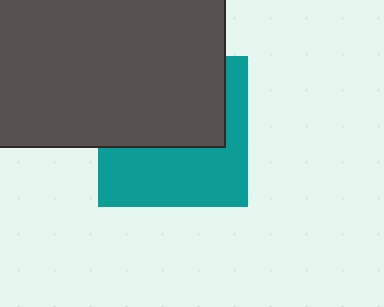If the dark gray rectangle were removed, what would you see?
You would see the complete teal square.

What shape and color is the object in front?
The object in front is a dark gray rectangle.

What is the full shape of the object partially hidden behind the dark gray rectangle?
The partially hidden object is a teal square.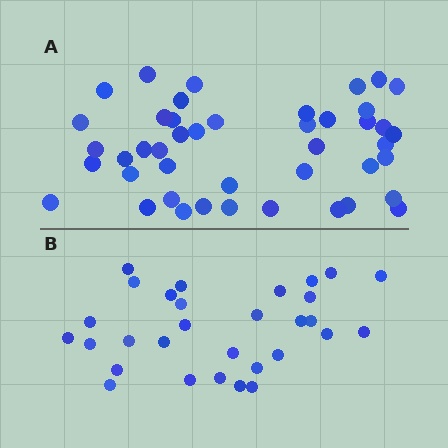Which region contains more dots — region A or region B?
Region A (the top region) has more dots.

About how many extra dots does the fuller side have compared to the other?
Region A has approximately 15 more dots than region B.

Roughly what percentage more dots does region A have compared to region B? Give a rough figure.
About 45% more.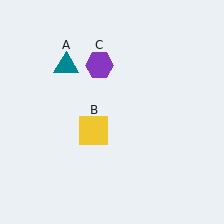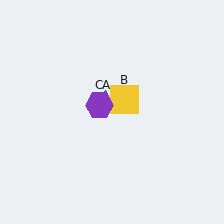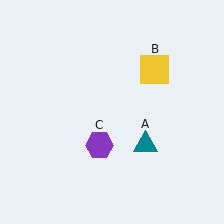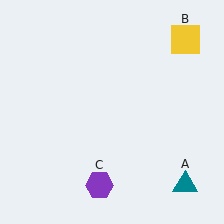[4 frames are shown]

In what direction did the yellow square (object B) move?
The yellow square (object B) moved up and to the right.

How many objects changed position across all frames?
3 objects changed position: teal triangle (object A), yellow square (object B), purple hexagon (object C).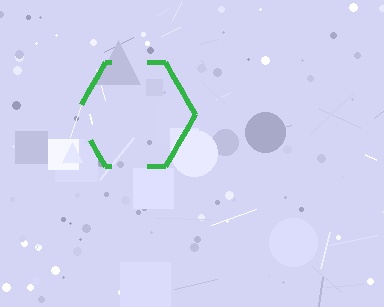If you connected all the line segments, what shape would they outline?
They would outline a hexagon.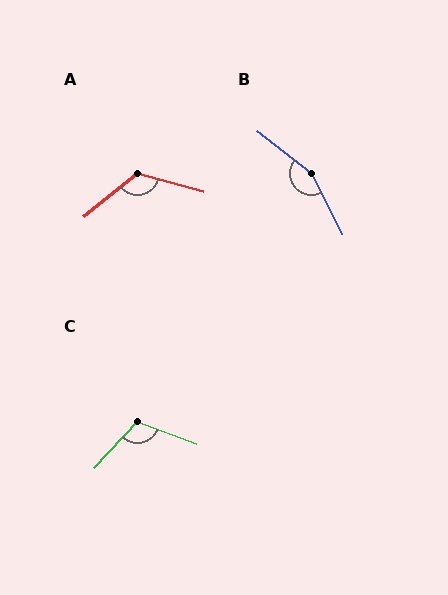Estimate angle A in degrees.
Approximately 126 degrees.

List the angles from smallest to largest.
C (112°), A (126°), B (155°).